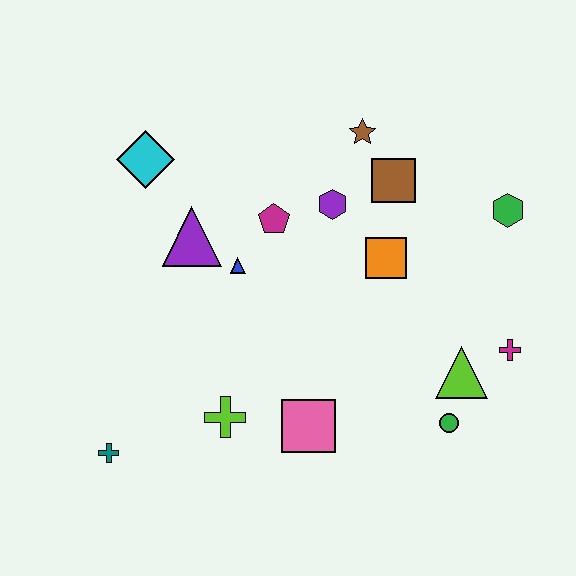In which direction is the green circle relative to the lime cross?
The green circle is to the right of the lime cross.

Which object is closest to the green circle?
The lime triangle is closest to the green circle.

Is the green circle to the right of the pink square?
Yes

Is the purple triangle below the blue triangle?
No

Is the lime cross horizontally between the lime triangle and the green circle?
No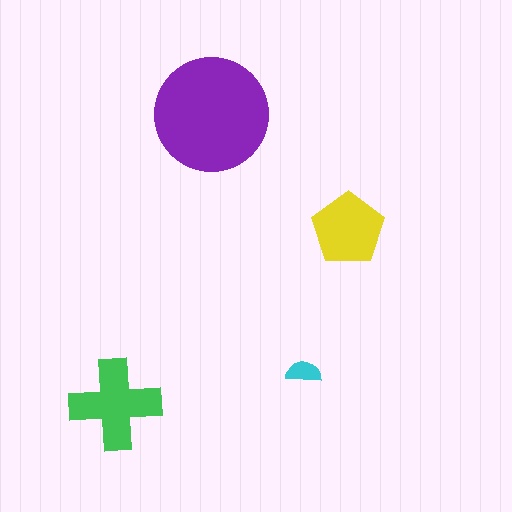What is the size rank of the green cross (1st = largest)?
2nd.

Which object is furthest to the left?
The green cross is leftmost.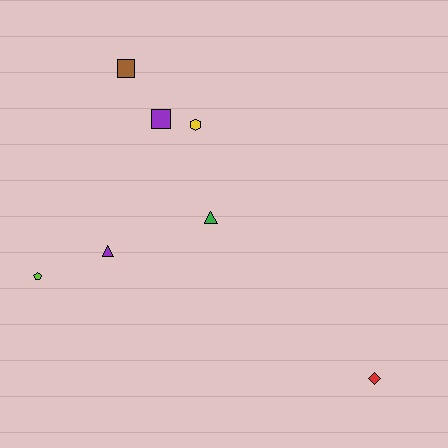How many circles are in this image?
There are no circles.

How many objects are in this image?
There are 7 objects.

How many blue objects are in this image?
There are no blue objects.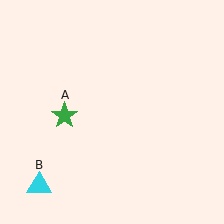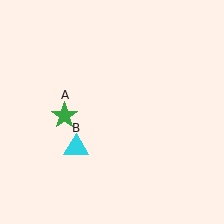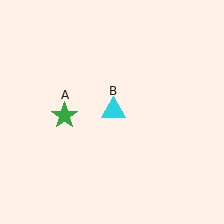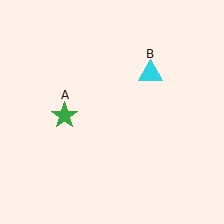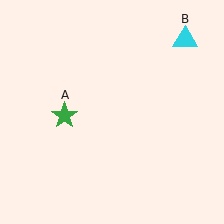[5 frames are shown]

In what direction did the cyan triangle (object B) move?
The cyan triangle (object B) moved up and to the right.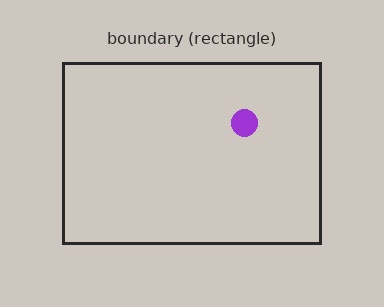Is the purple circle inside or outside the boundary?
Inside.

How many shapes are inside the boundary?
1 inside, 0 outside.